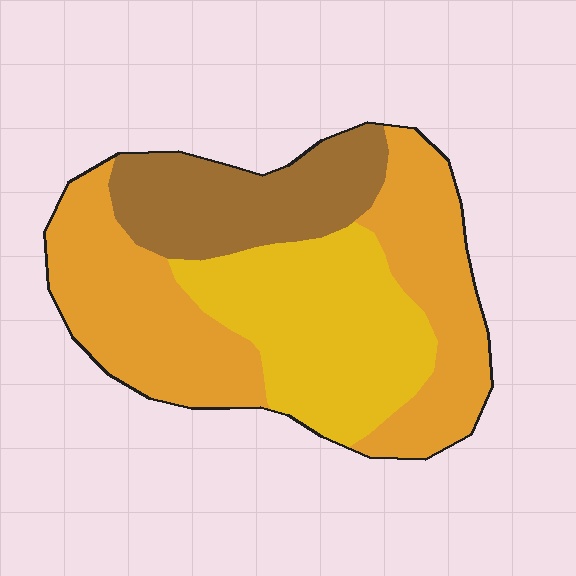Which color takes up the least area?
Brown, at roughly 20%.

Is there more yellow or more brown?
Yellow.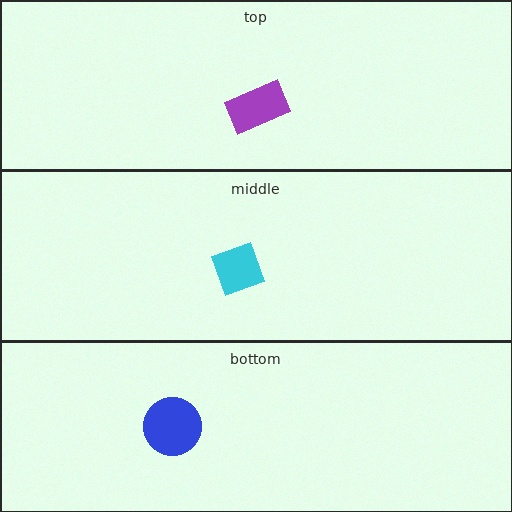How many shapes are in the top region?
1.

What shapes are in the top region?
The purple rectangle.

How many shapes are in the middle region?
1.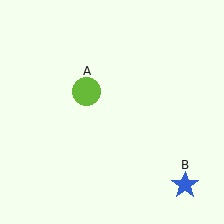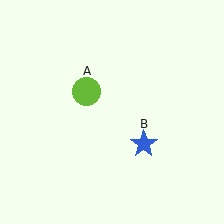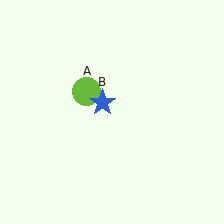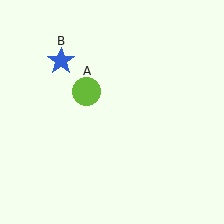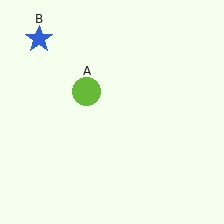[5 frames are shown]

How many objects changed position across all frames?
1 object changed position: blue star (object B).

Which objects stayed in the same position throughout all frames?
Lime circle (object A) remained stationary.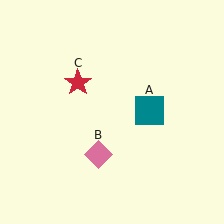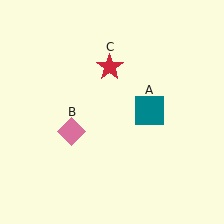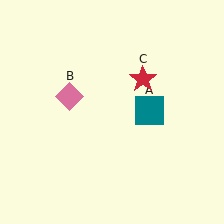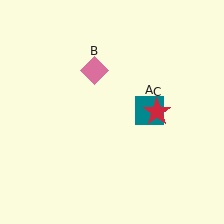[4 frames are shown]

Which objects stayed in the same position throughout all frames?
Teal square (object A) remained stationary.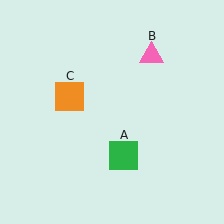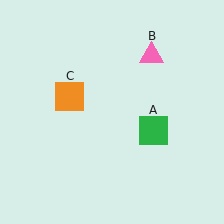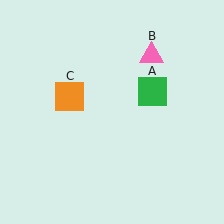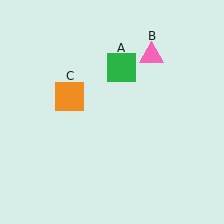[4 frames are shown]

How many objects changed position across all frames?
1 object changed position: green square (object A).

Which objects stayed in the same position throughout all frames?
Pink triangle (object B) and orange square (object C) remained stationary.